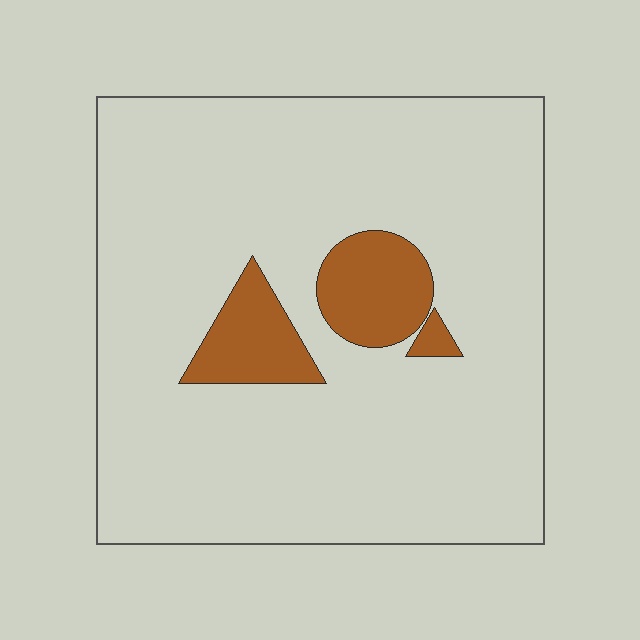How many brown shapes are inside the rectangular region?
3.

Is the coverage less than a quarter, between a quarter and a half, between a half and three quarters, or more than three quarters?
Less than a quarter.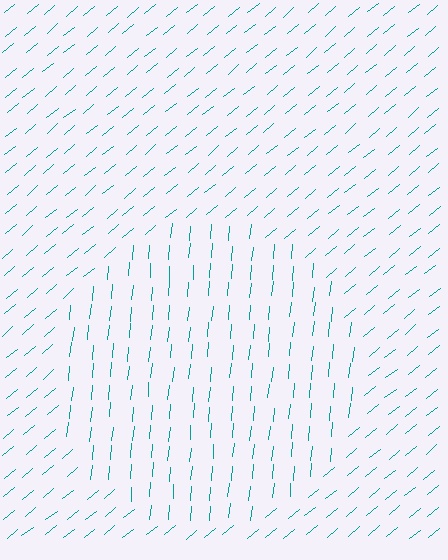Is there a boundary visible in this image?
Yes, there is a texture boundary formed by a change in line orientation.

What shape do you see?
I see a circle.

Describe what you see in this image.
The image is filled with small teal line segments. A circle region in the image has lines oriented differently from the surrounding lines, creating a visible texture boundary.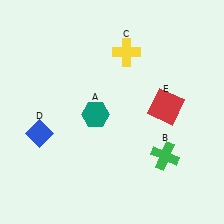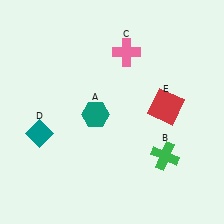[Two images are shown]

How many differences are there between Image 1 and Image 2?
There are 2 differences between the two images.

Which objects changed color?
C changed from yellow to pink. D changed from blue to teal.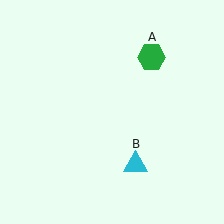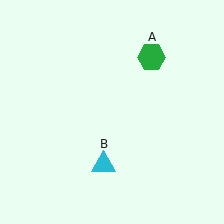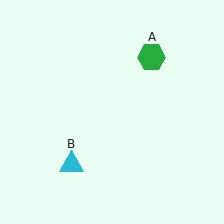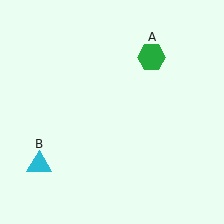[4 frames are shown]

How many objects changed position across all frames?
1 object changed position: cyan triangle (object B).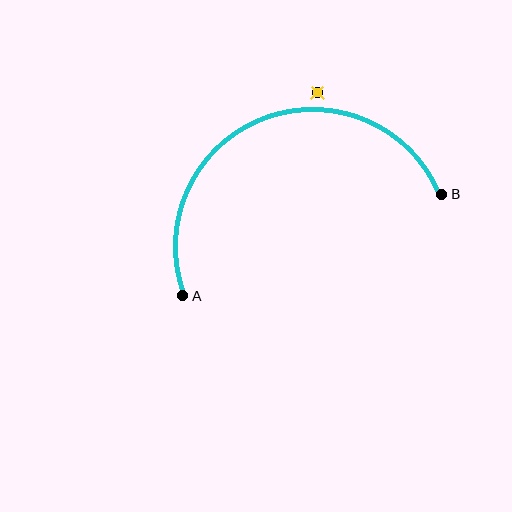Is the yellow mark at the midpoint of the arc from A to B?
No — the yellow mark does not lie on the arc at all. It sits slightly outside the curve.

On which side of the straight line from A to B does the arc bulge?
The arc bulges above the straight line connecting A and B.